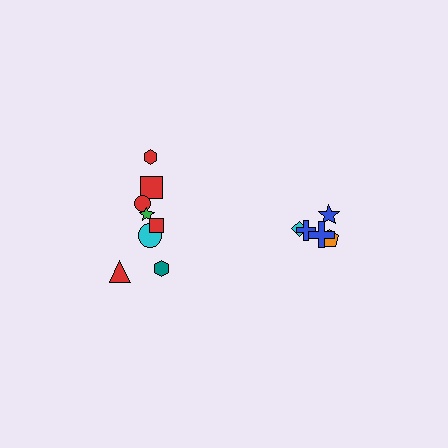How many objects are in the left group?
There are 8 objects.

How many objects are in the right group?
There are 5 objects.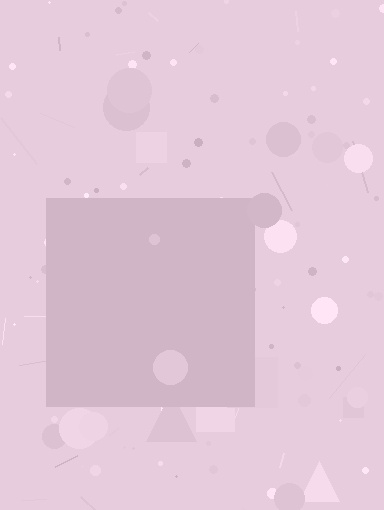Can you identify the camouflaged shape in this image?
The camouflaged shape is a square.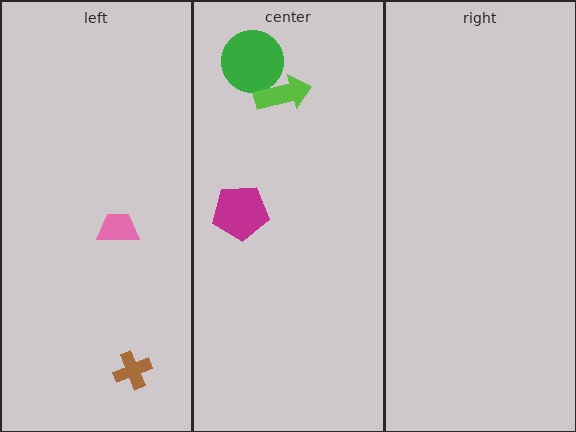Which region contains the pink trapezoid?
The left region.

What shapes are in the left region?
The pink trapezoid, the brown cross.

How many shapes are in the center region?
3.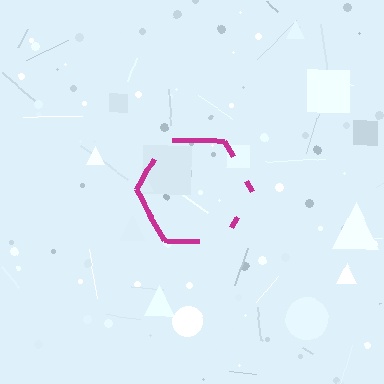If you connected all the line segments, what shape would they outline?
They would outline a hexagon.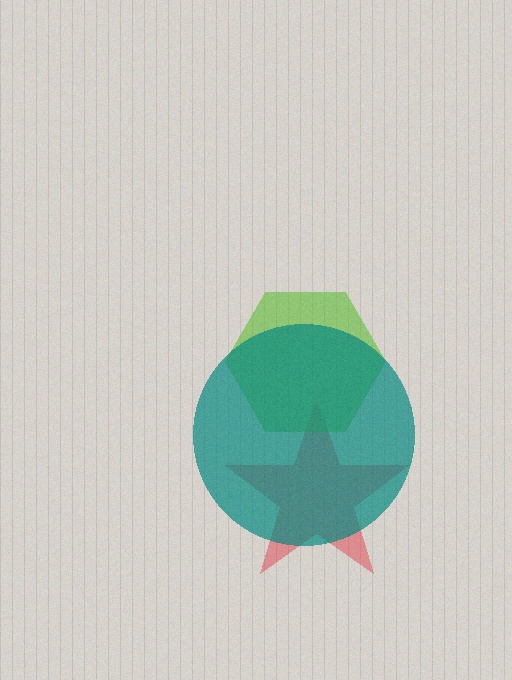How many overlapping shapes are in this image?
There are 3 overlapping shapes in the image.